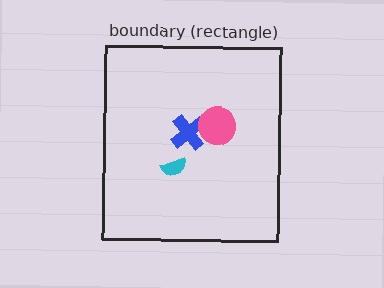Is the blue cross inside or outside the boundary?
Inside.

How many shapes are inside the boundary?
3 inside, 0 outside.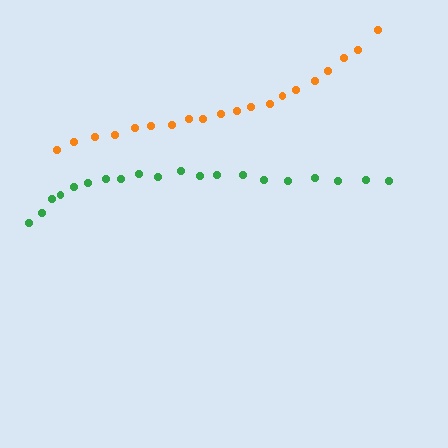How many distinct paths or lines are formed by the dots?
There are 2 distinct paths.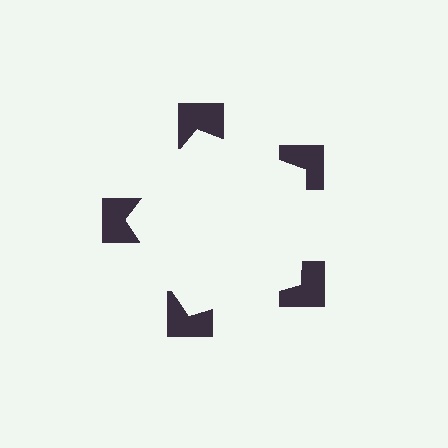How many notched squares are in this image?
There are 5 — one at each vertex of the illusory pentagon.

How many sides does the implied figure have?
5 sides.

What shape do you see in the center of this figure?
An illusory pentagon — its edges are inferred from the aligned wedge cuts in the notched squares, not physically drawn.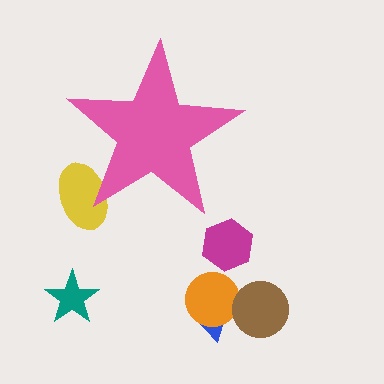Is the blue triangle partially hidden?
No, the blue triangle is fully visible.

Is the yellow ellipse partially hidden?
Yes, the yellow ellipse is partially hidden behind the pink star.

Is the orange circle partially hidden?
No, the orange circle is fully visible.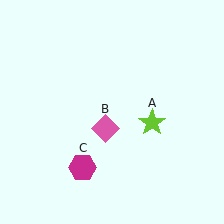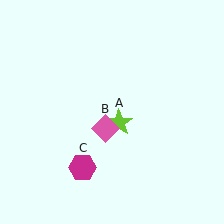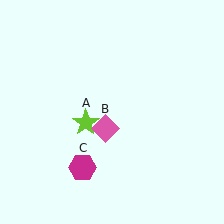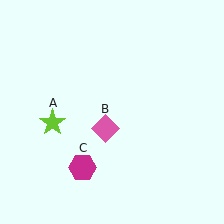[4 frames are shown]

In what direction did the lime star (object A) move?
The lime star (object A) moved left.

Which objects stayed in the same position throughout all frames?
Pink diamond (object B) and magenta hexagon (object C) remained stationary.